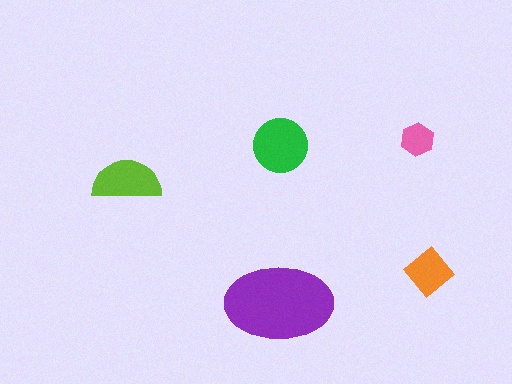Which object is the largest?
The purple ellipse.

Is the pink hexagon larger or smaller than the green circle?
Smaller.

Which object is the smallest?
The pink hexagon.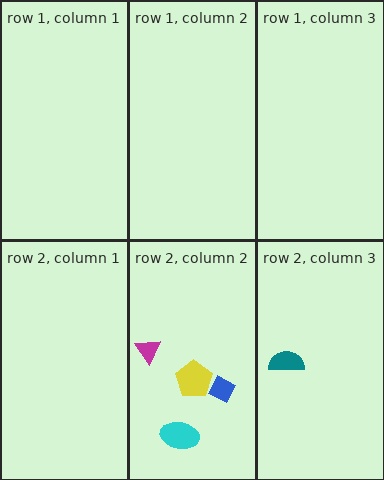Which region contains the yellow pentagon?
The row 2, column 2 region.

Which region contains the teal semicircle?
The row 2, column 3 region.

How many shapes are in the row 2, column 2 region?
4.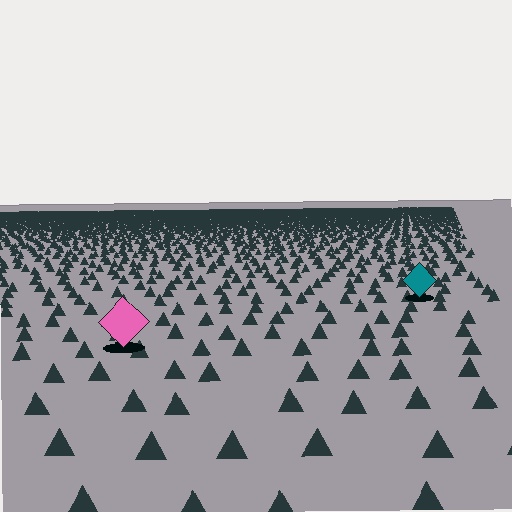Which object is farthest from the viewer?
The teal diamond is farthest from the viewer. It appears smaller and the ground texture around it is denser.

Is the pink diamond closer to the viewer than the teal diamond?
Yes. The pink diamond is closer — you can tell from the texture gradient: the ground texture is coarser near it.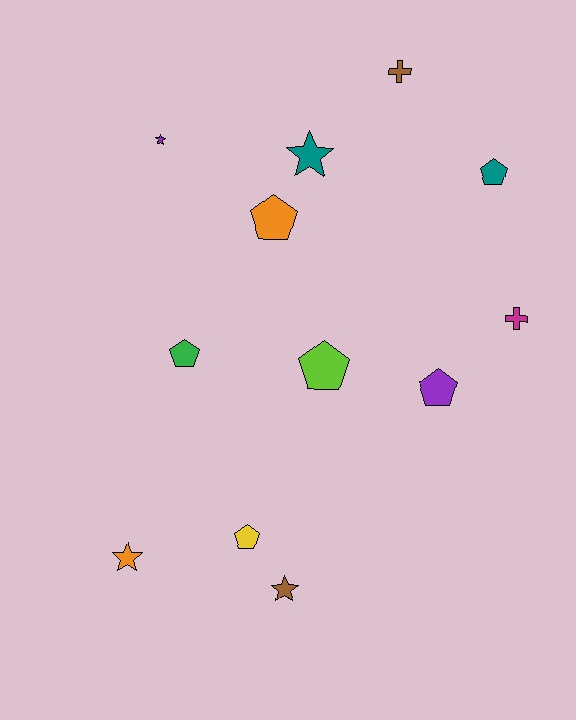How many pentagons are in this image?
There are 6 pentagons.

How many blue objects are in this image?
There are no blue objects.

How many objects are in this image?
There are 12 objects.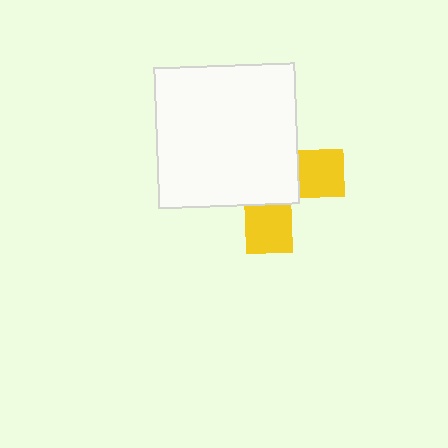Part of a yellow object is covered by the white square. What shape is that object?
It is a cross.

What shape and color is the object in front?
The object in front is a white square.